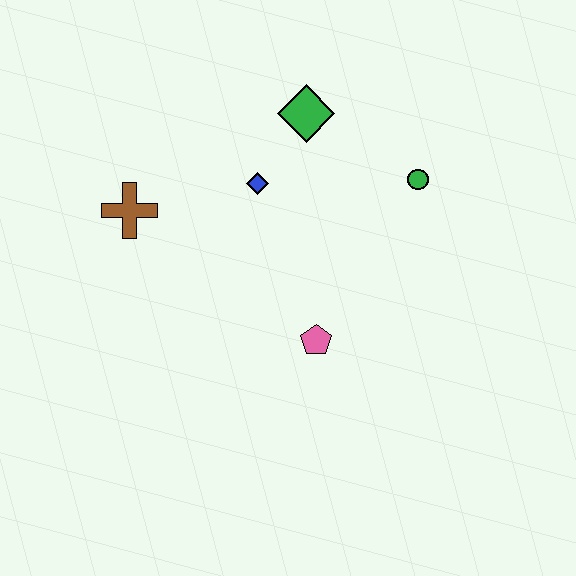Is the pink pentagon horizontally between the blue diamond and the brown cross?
No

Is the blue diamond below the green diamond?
Yes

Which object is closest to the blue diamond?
The green diamond is closest to the blue diamond.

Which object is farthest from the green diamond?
The pink pentagon is farthest from the green diamond.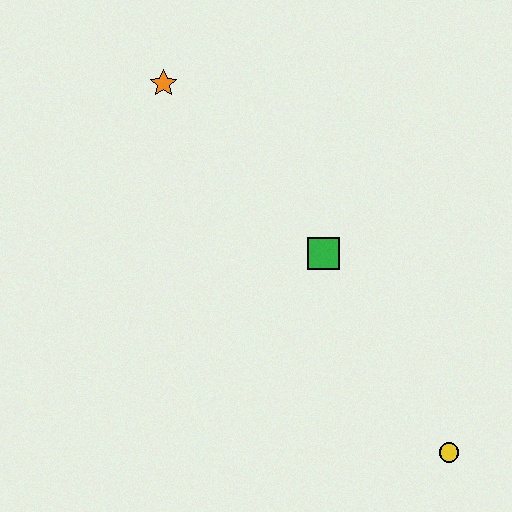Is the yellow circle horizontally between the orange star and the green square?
No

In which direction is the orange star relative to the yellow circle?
The orange star is above the yellow circle.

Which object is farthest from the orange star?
The yellow circle is farthest from the orange star.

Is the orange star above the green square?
Yes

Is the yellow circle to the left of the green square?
No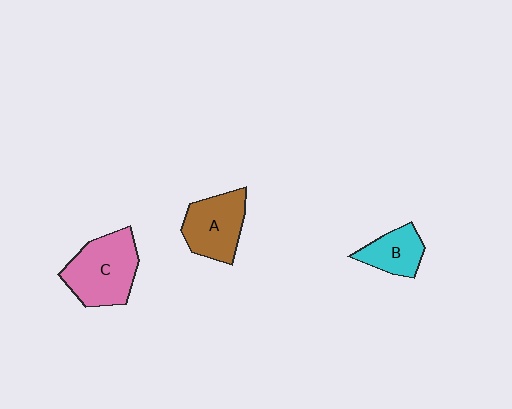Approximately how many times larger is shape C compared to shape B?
Approximately 1.8 times.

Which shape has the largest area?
Shape C (pink).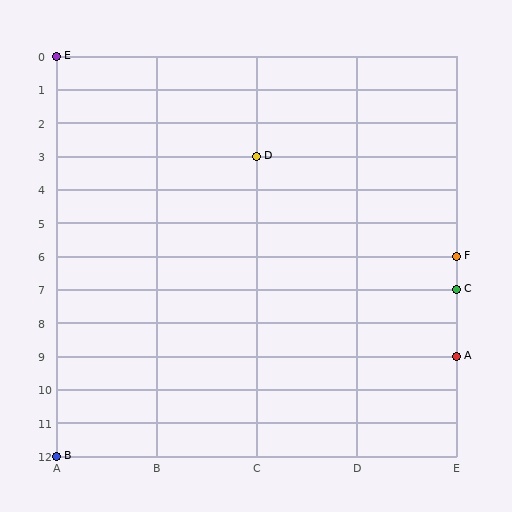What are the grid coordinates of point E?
Point E is at grid coordinates (A, 0).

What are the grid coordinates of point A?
Point A is at grid coordinates (E, 9).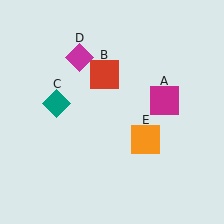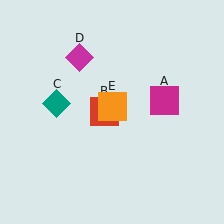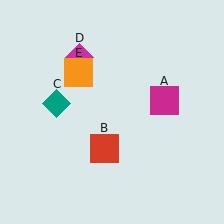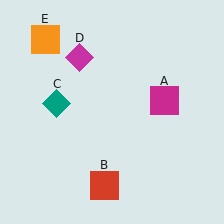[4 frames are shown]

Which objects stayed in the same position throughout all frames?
Magenta square (object A) and teal diamond (object C) and magenta diamond (object D) remained stationary.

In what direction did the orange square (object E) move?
The orange square (object E) moved up and to the left.